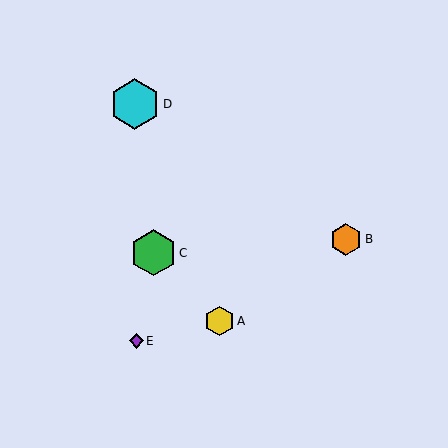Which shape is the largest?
The cyan hexagon (labeled D) is the largest.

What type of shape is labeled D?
Shape D is a cyan hexagon.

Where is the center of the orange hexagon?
The center of the orange hexagon is at (346, 239).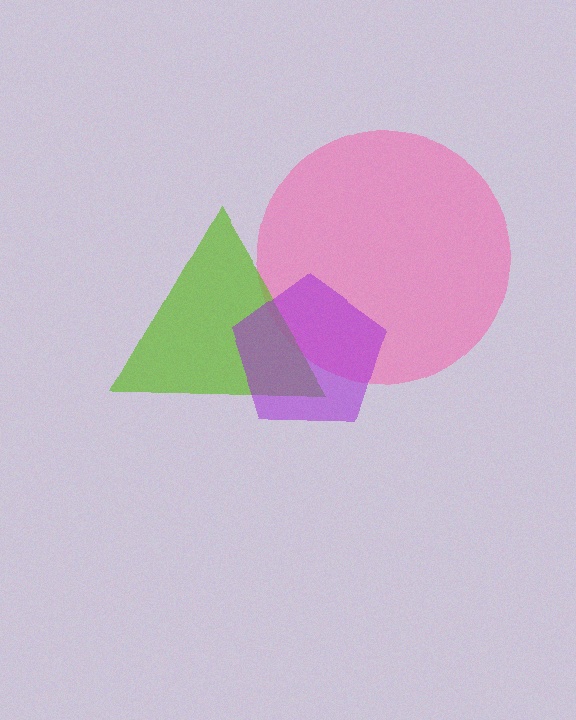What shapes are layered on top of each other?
The layered shapes are: a pink circle, a lime triangle, a purple pentagon.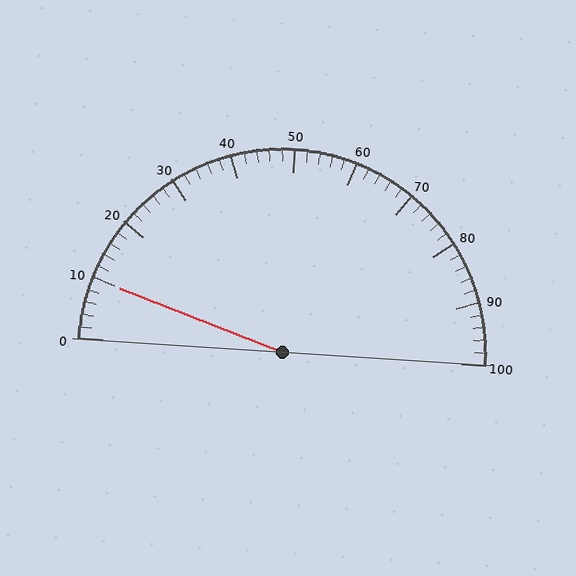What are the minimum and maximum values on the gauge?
The gauge ranges from 0 to 100.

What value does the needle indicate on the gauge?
The needle indicates approximately 10.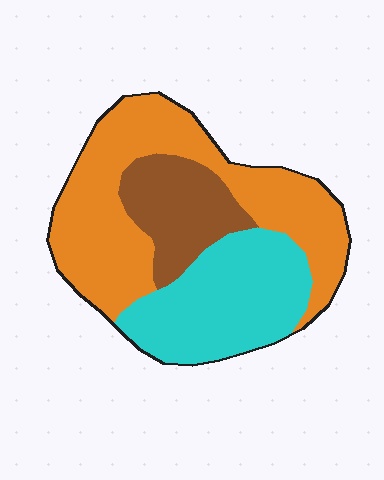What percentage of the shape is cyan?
Cyan takes up about one third (1/3) of the shape.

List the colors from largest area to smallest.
From largest to smallest: orange, cyan, brown.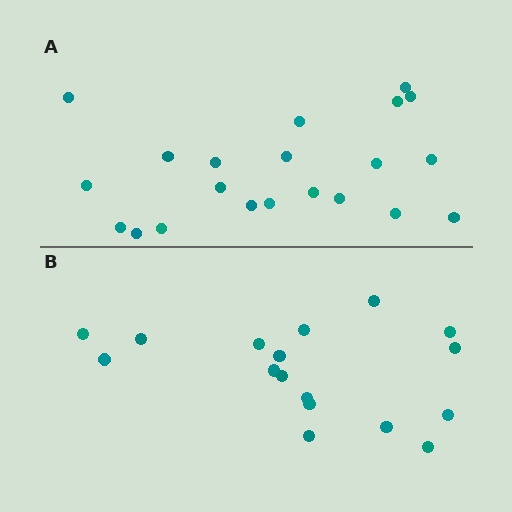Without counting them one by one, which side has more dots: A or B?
Region A (the top region) has more dots.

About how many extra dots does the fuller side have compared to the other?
Region A has about 4 more dots than region B.